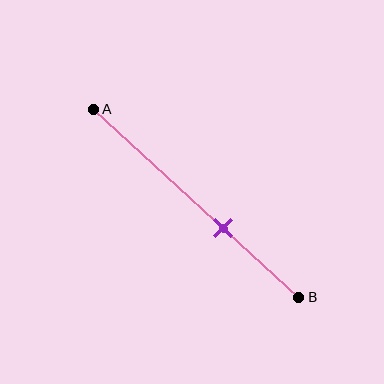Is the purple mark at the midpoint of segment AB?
No, the mark is at about 65% from A, not at the 50% midpoint.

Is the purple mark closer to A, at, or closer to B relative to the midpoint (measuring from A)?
The purple mark is closer to point B than the midpoint of segment AB.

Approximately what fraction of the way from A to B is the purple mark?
The purple mark is approximately 65% of the way from A to B.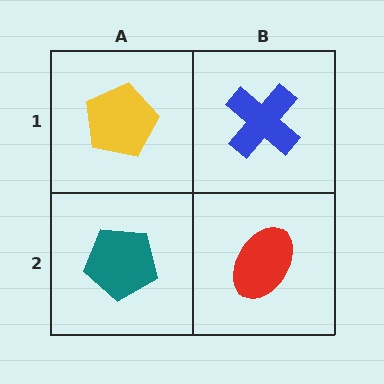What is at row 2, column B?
A red ellipse.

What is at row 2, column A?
A teal pentagon.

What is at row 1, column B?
A blue cross.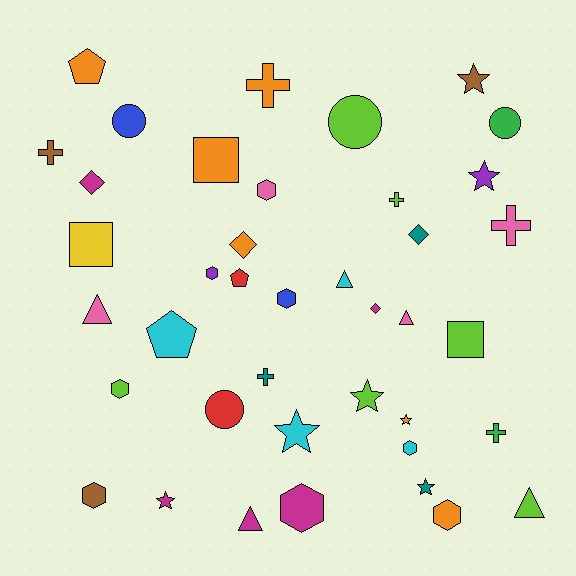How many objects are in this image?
There are 40 objects.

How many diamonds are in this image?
There are 4 diamonds.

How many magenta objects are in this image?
There are 5 magenta objects.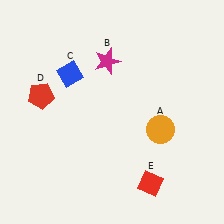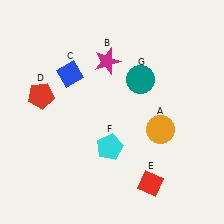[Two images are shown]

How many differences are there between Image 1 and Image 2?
There are 2 differences between the two images.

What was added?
A cyan pentagon (F), a teal circle (G) were added in Image 2.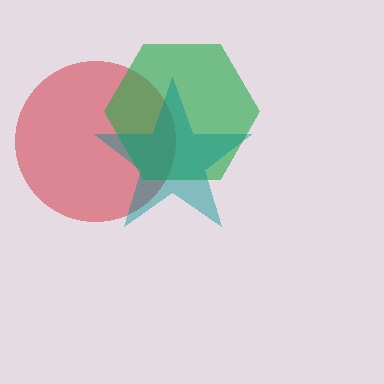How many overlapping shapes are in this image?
There are 3 overlapping shapes in the image.